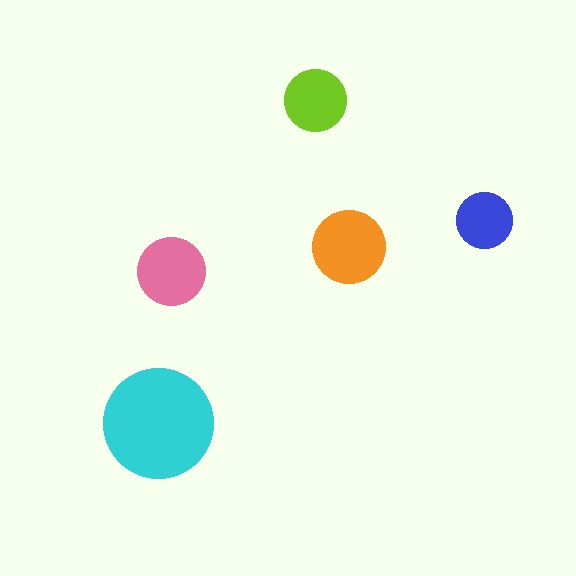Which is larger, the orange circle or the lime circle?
The orange one.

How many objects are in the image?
There are 5 objects in the image.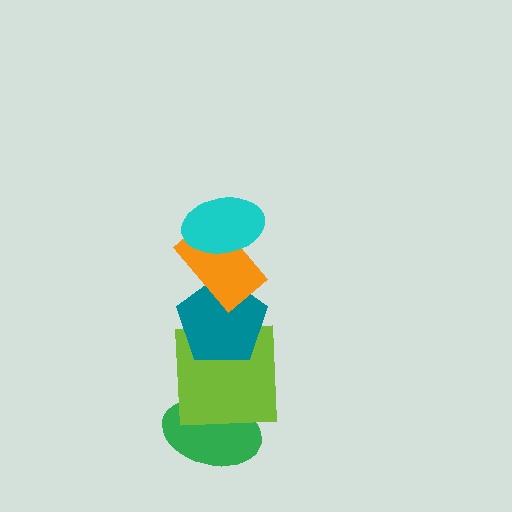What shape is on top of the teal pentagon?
The orange rectangle is on top of the teal pentagon.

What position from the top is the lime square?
The lime square is 4th from the top.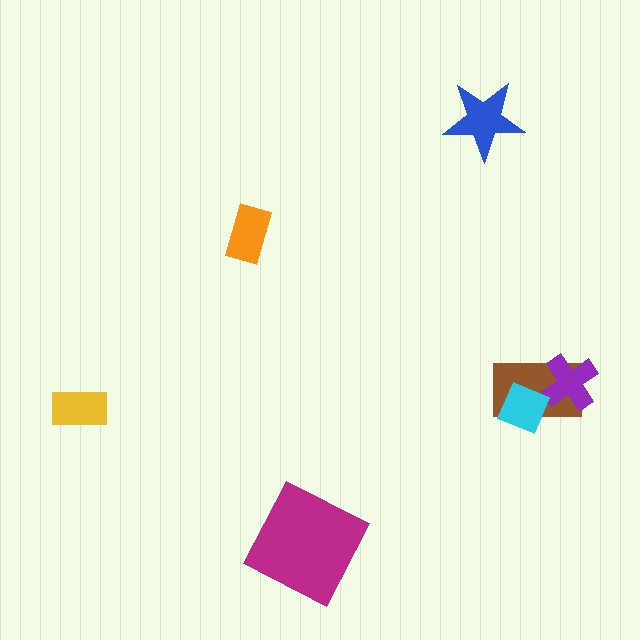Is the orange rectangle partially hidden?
No, no other shape covers it.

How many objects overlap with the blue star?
0 objects overlap with the blue star.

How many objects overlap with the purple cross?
1 object overlaps with the purple cross.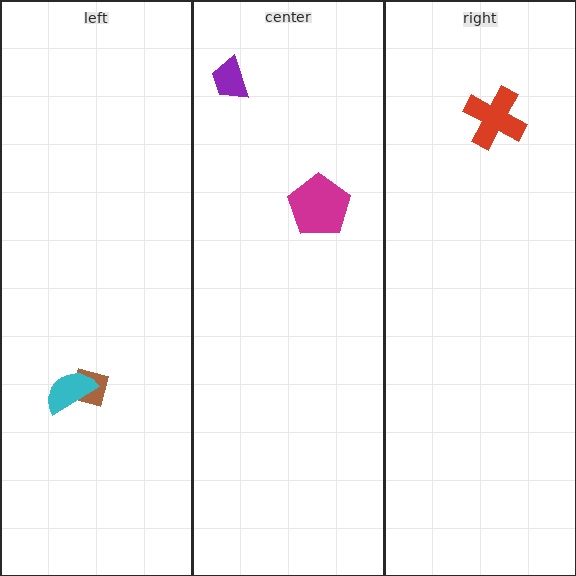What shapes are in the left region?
The brown diamond, the cyan semicircle.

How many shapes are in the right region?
1.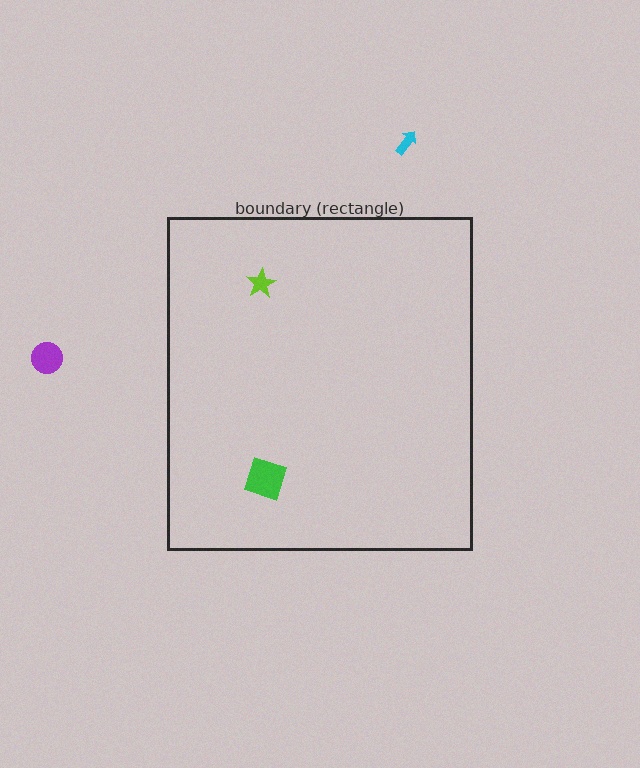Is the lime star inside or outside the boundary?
Inside.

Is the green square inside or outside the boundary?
Inside.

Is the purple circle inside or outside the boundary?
Outside.